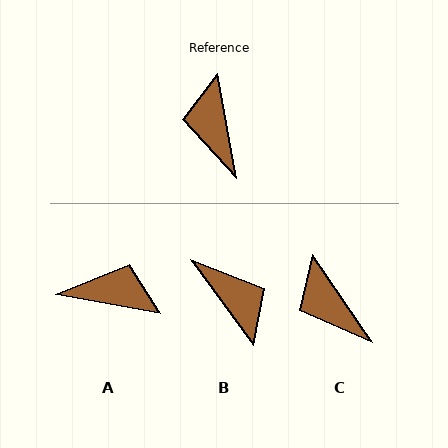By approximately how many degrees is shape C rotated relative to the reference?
Approximately 24 degrees counter-clockwise.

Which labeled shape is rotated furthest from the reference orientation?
B, about 154 degrees away.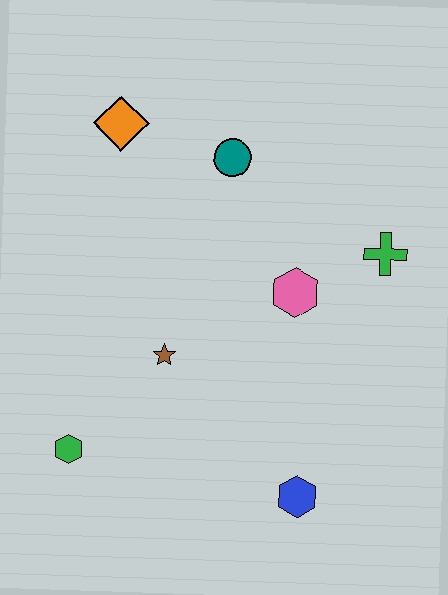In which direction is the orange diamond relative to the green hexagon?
The orange diamond is above the green hexagon.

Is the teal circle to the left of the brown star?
No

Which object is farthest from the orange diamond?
The blue hexagon is farthest from the orange diamond.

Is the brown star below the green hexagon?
No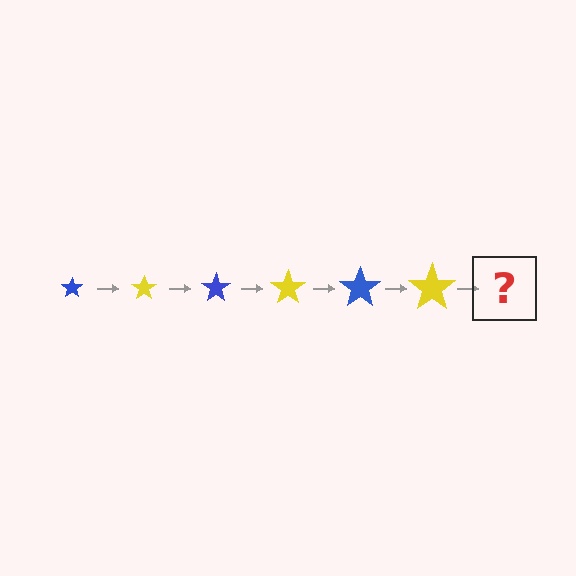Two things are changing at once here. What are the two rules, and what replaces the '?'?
The two rules are that the star grows larger each step and the color cycles through blue and yellow. The '?' should be a blue star, larger than the previous one.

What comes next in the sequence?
The next element should be a blue star, larger than the previous one.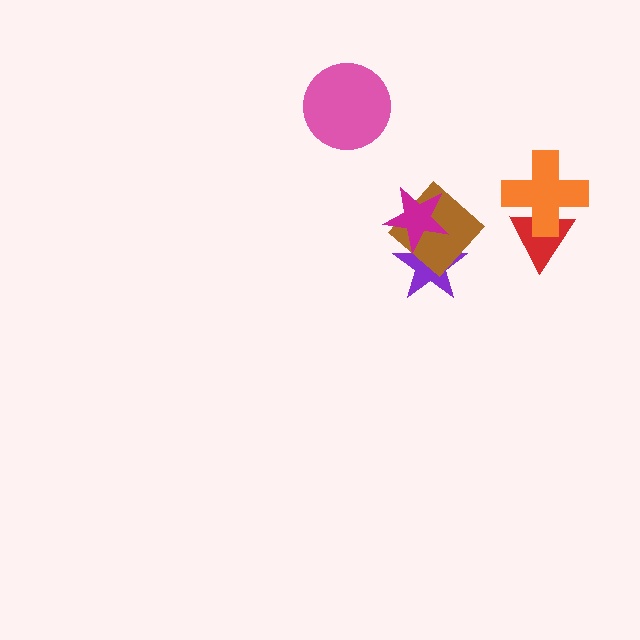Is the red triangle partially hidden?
Yes, it is partially covered by another shape.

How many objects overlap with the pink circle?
0 objects overlap with the pink circle.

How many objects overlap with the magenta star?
2 objects overlap with the magenta star.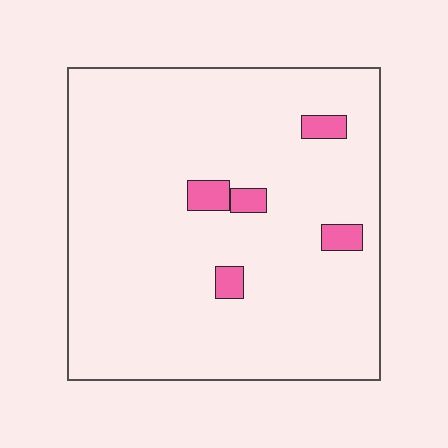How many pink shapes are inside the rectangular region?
5.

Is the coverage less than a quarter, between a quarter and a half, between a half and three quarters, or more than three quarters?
Less than a quarter.